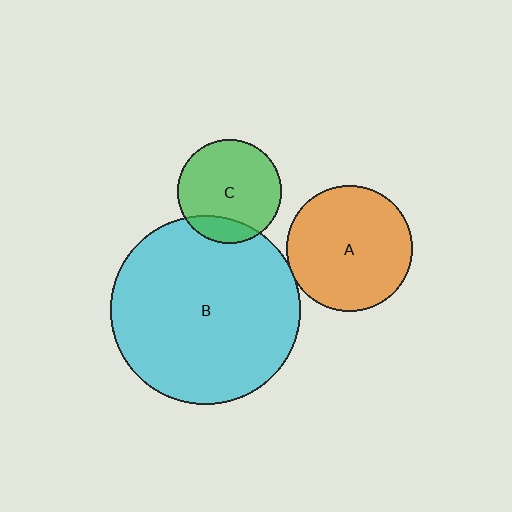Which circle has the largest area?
Circle B (cyan).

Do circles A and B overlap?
Yes.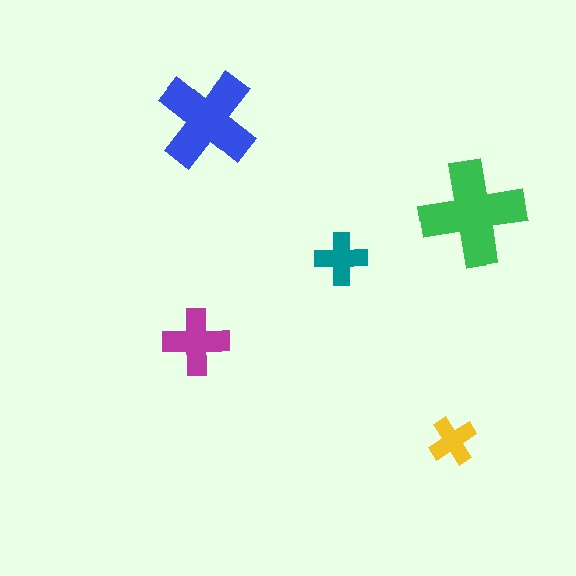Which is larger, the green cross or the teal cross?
The green one.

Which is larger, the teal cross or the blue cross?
The blue one.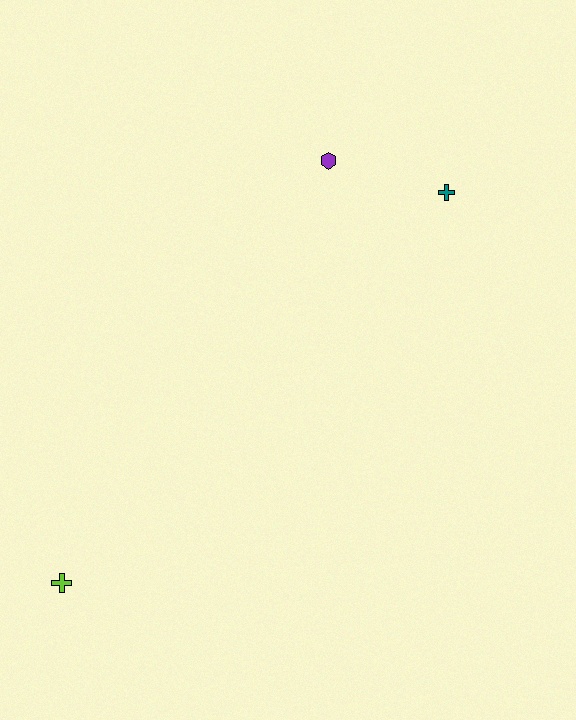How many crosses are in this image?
There are 2 crosses.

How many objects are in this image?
There are 3 objects.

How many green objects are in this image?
There are no green objects.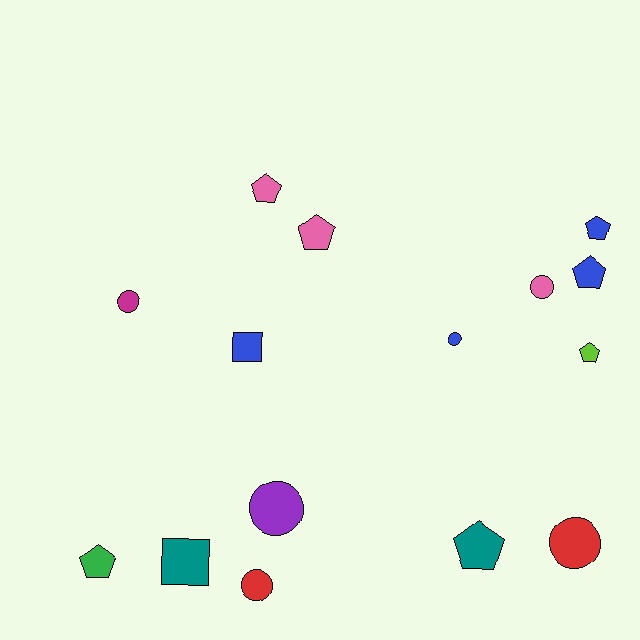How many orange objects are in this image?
There are no orange objects.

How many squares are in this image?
There are 2 squares.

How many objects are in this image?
There are 15 objects.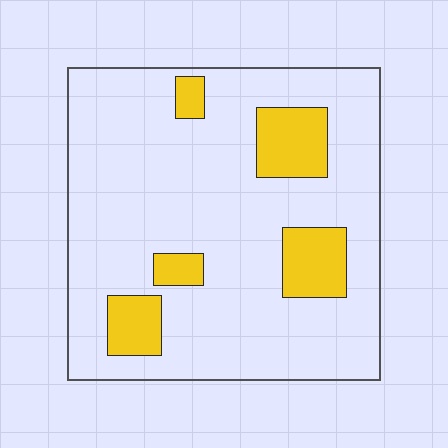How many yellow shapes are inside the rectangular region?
5.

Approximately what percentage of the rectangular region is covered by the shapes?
Approximately 15%.